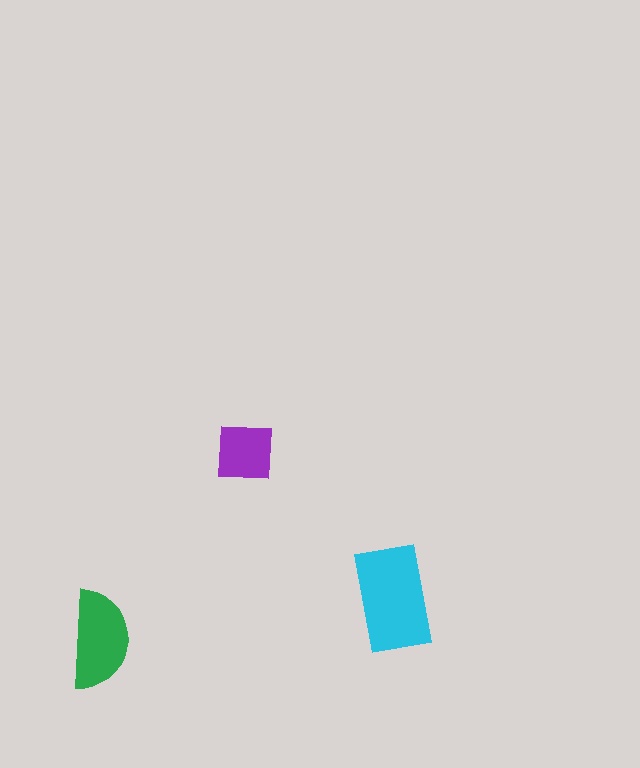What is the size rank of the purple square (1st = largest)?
3rd.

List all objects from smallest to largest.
The purple square, the green semicircle, the cyan rectangle.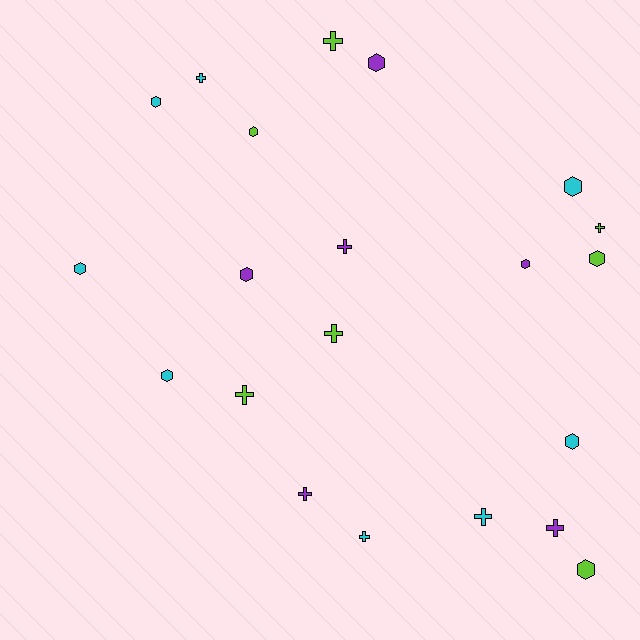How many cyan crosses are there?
There are 3 cyan crosses.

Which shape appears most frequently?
Hexagon, with 11 objects.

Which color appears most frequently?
Cyan, with 8 objects.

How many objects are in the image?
There are 21 objects.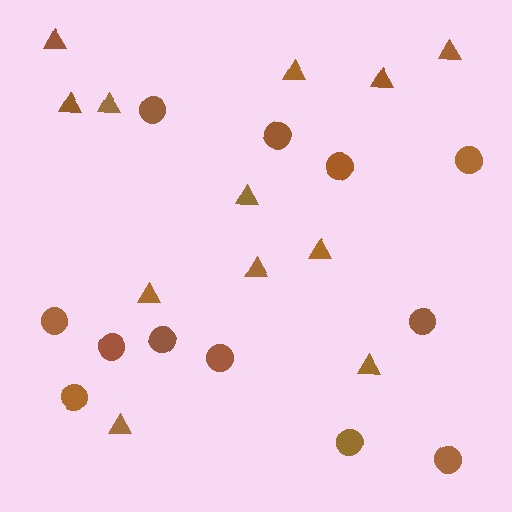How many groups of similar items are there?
There are 2 groups: one group of triangles (12) and one group of circles (12).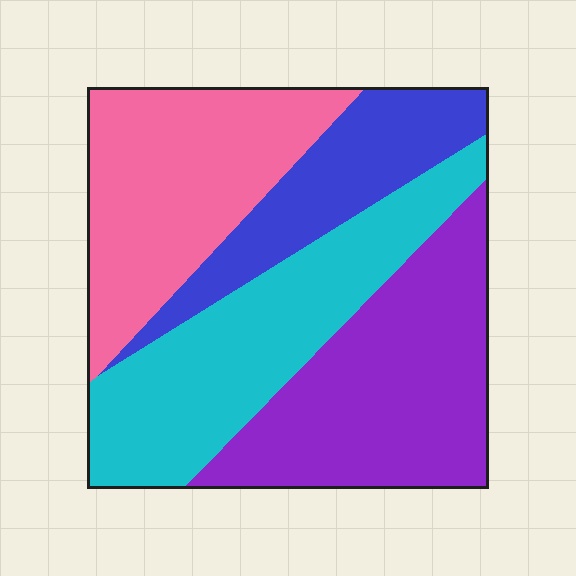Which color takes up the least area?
Blue, at roughly 15%.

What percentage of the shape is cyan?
Cyan covers 28% of the shape.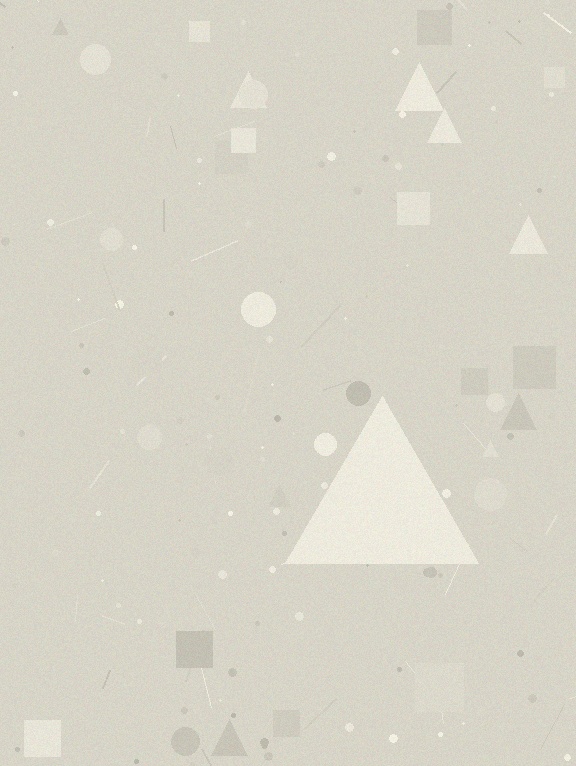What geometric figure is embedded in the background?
A triangle is embedded in the background.